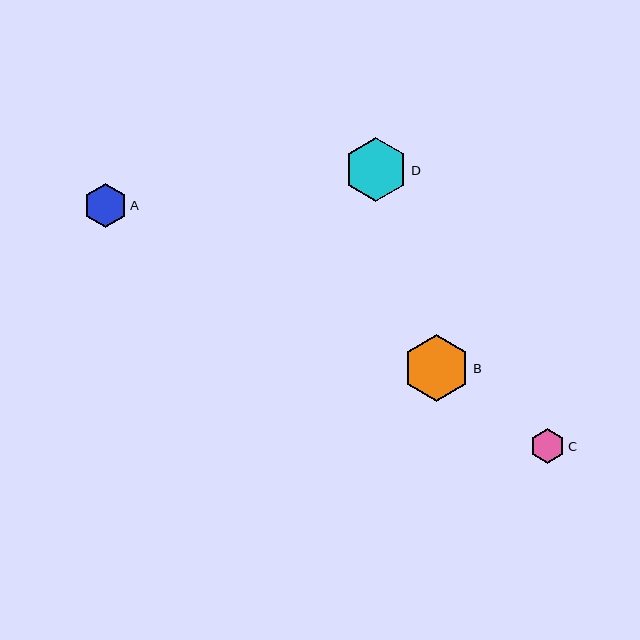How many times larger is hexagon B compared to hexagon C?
Hexagon B is approximately 1.9 times the size of hexagon C.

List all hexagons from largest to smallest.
From largest to smallest: B, D, A, C.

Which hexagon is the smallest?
Hexagon C is the smallest with a size of approximately 35 pixels.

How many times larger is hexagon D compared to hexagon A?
Hexagon D is approximately 1.5 times the size of hexagon A.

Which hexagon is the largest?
Hexagon B is the largest with a size of approximately 67 pixels.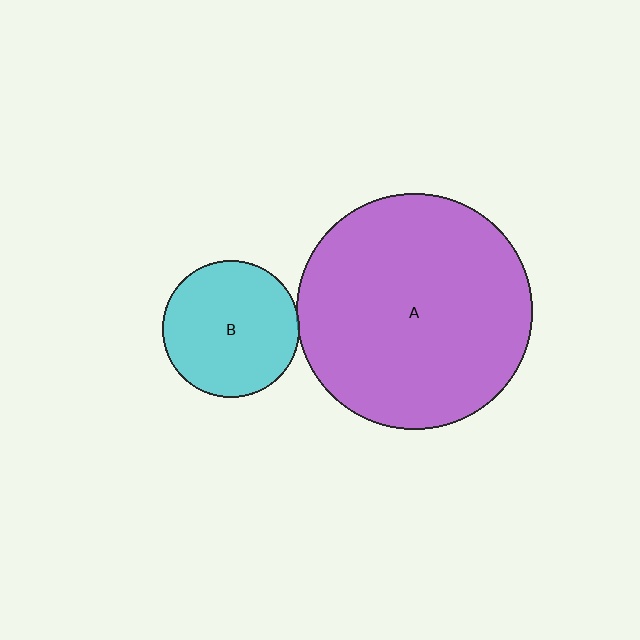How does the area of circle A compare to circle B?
Approximately 2.9 times.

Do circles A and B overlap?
Yes.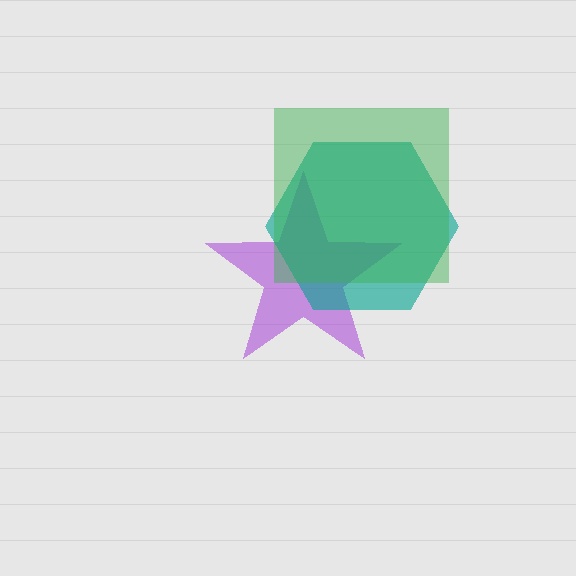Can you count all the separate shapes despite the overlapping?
Yes, there are 3 separate shapes.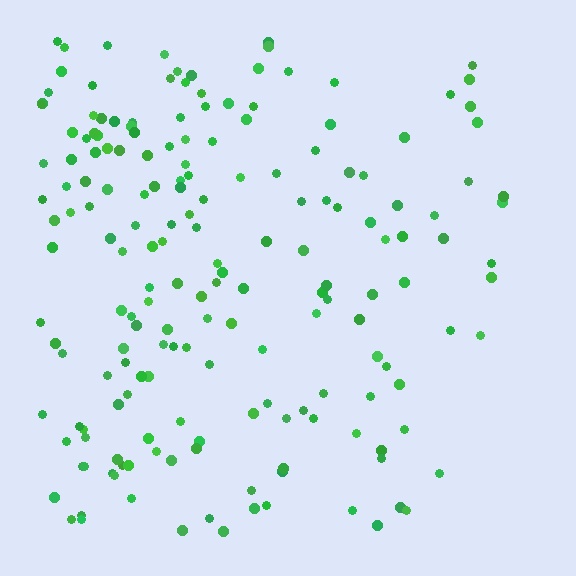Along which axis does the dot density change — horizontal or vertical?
Horizontal.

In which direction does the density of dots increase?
From right to left, with the left side densest.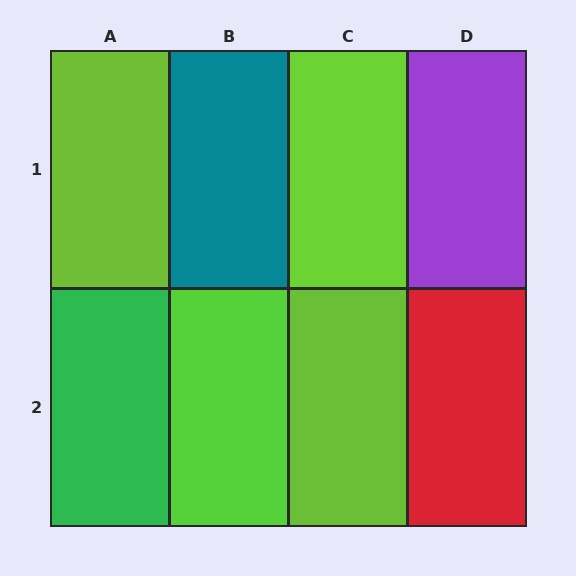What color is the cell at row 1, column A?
Lime.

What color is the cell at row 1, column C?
Lime.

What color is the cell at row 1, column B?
Teal.